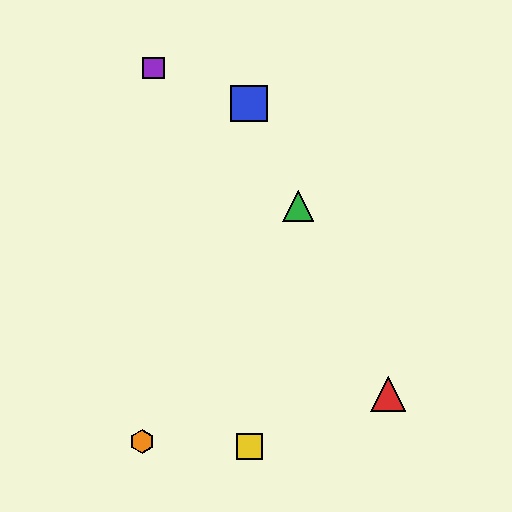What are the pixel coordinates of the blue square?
The blue square is at (249, 103).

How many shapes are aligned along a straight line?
3 shapes (the red triangle, the blue square, the green triangle) are aligned along a straight line.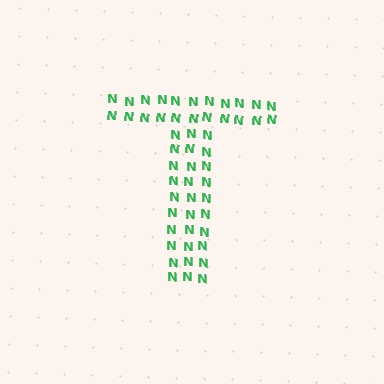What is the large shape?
The large shape is the letter T.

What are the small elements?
The small elements are letter N's.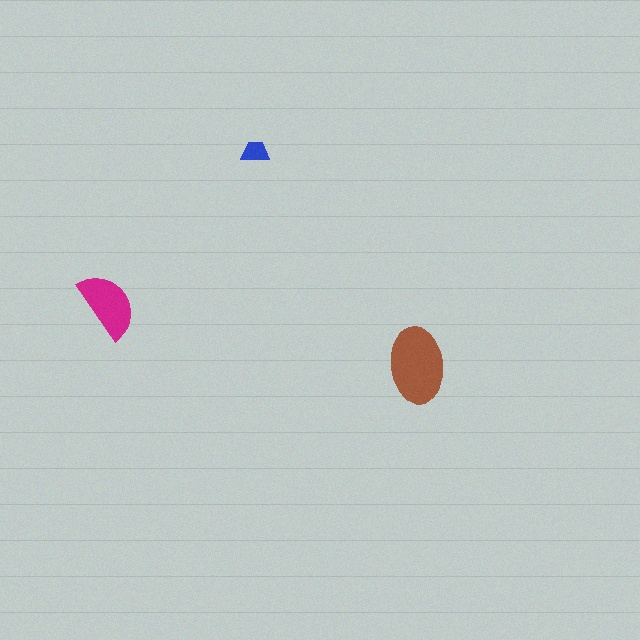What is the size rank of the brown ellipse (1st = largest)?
1st.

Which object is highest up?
The blue trapezoid is topmost.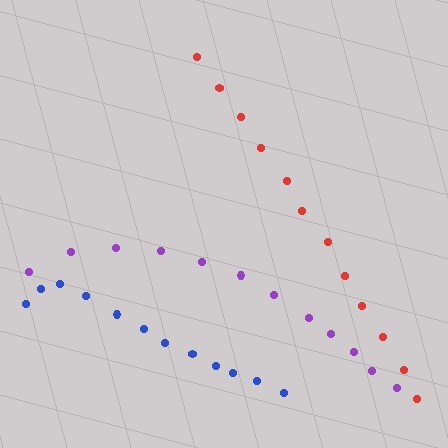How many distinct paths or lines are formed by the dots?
There are 3 distinct paths.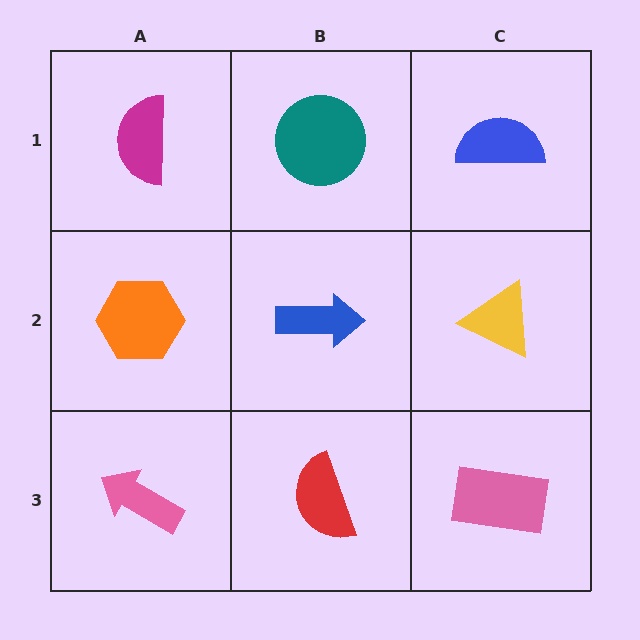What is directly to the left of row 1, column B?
A magenta semicircle.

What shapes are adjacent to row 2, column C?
A blue semicircle (row 1, column C), a pink rectangle (row 3, column C), a blue arrow (row 2, column B).